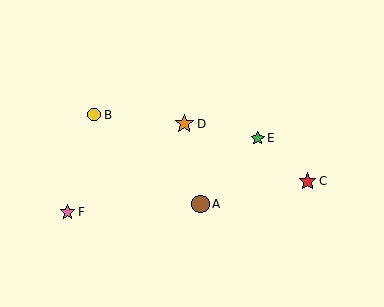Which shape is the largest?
The orange star (labeled D) is the largest.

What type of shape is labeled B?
Shape B is a yellow circle.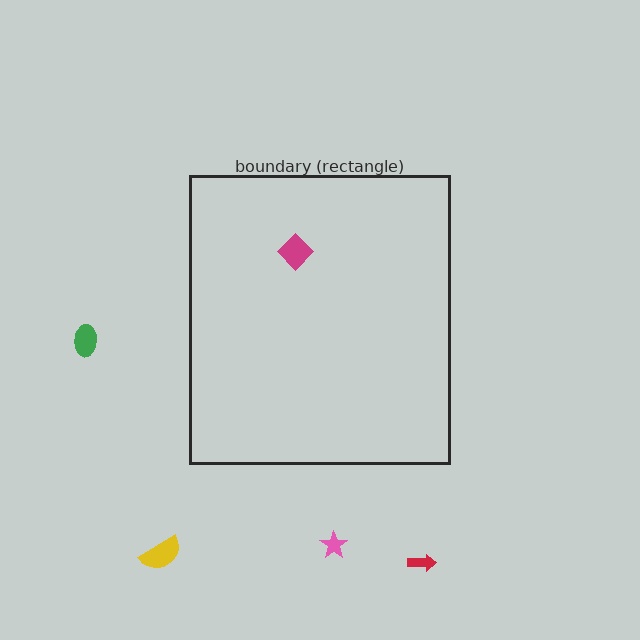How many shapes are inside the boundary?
1 inside, 4 outside.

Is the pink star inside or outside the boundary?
Outside.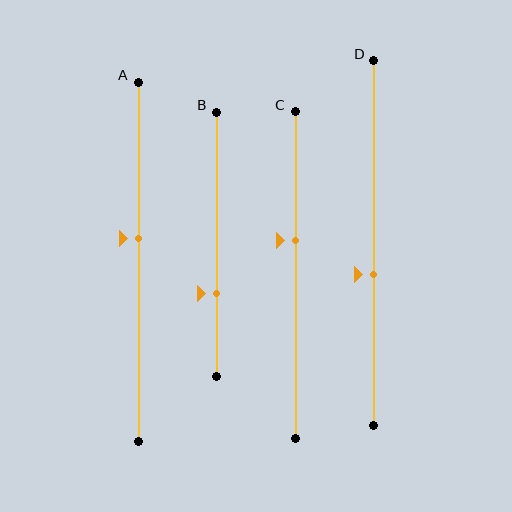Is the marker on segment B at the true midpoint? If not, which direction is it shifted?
No, the marker on segment B is shifted downward by about 19% of the segment length.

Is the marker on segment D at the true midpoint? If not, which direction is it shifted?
No, the marker on segment D is shifted downward by about 9% of the segment length.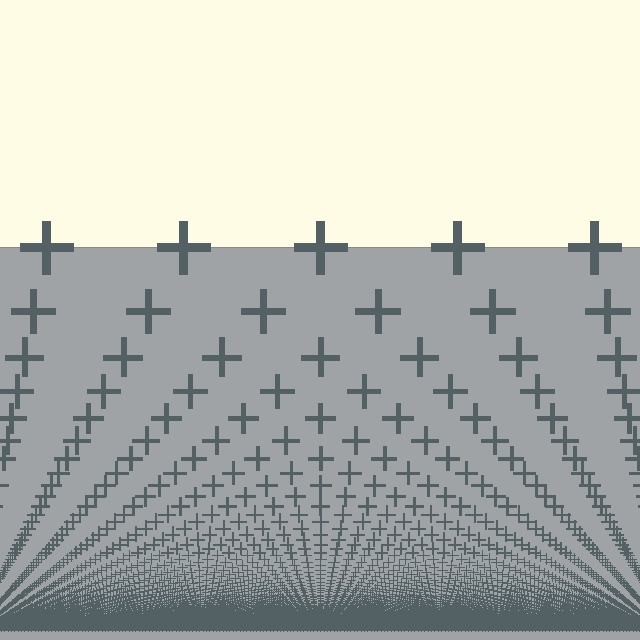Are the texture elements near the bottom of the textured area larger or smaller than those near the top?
Smaller. The gradient is inverted — elements near the bottom are smaller and denser.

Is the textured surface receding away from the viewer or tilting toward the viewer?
The surface appears to tilt toward the viewer. Texture elements get larger and sparser toward the top.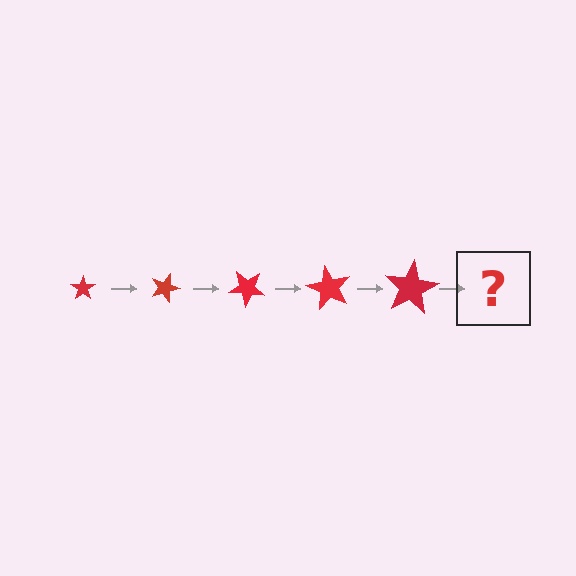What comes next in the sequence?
The next element should be a star, larger than the previous one and rotated 100 degrees from the start.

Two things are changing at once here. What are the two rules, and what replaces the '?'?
The two rules are that the star grows larger each step and it rotates 20 degrees each step. The '?' should be a star, larger than the previous one and rotated 100 degrees from the start.